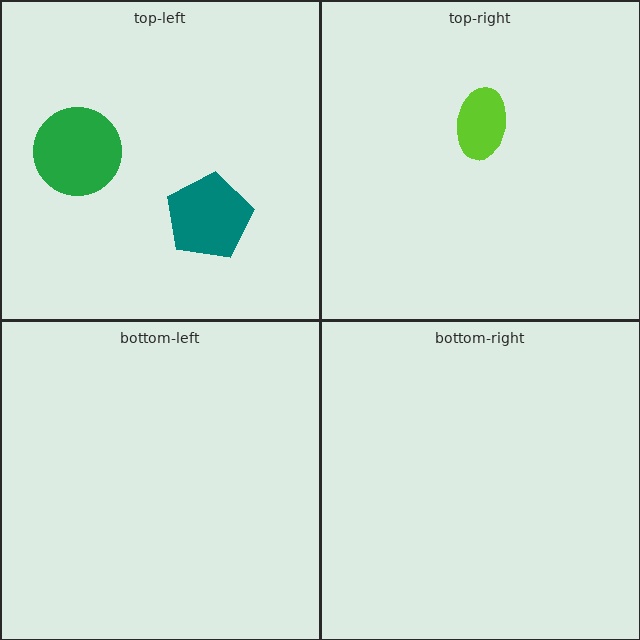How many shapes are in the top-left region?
2.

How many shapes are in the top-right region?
1.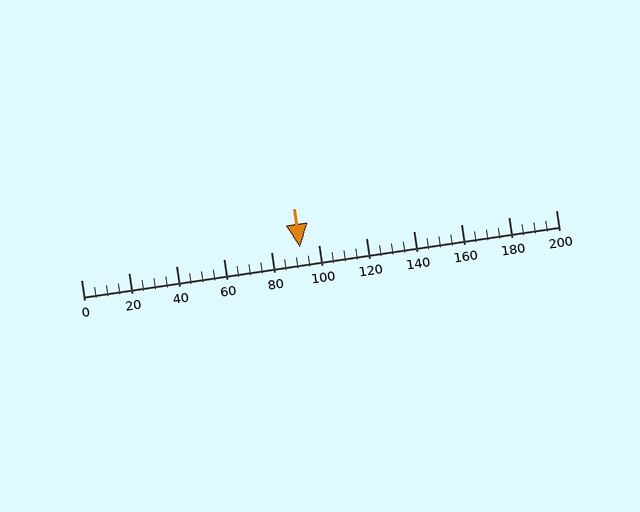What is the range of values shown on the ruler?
The ruler shows values from 0 to 200.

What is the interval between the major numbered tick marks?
The major tick marks are spaced 20 units apart.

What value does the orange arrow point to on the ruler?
The orange arrow points to approximately 92.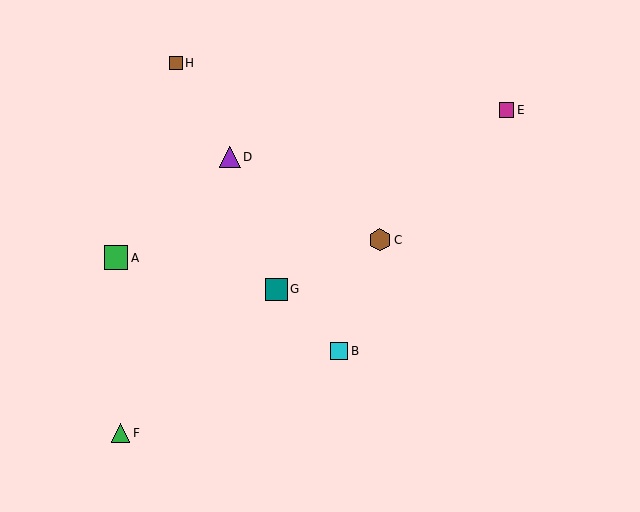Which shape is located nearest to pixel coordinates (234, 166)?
The purple triangle (labeled D) at (230, 157) is nearest to that location.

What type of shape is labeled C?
Shape C is a brown hexagon.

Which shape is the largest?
The green square (labeled A) is the largest.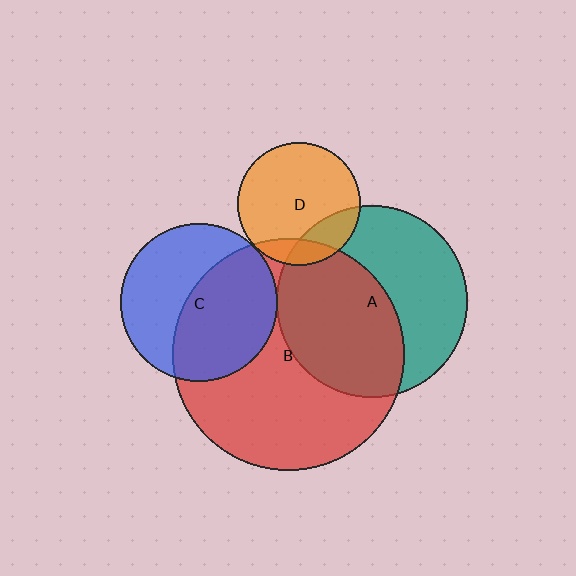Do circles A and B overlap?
Yes.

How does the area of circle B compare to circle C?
Approximately 2.2 times.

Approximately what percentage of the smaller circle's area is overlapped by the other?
Approximately 50%.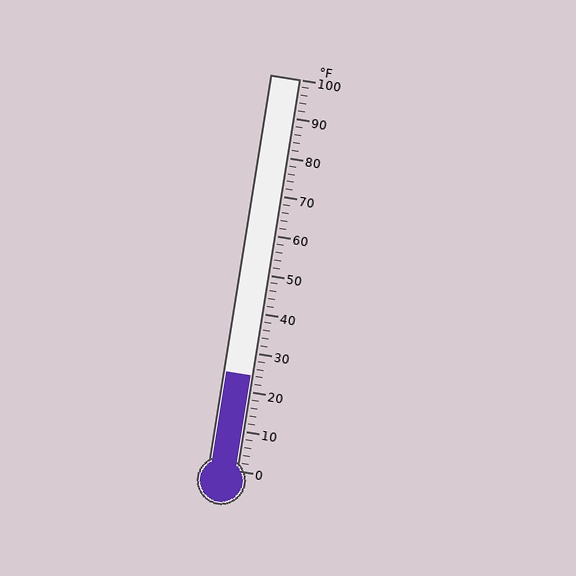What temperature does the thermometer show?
The thermometer shows approximately 24°F.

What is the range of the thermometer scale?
The thermometer scale ranges from 0°F to 100°F.